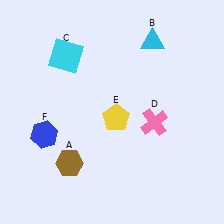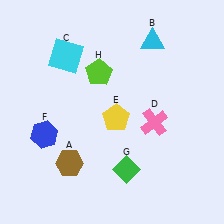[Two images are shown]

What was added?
A green diamond (G), a lime pentagon (H) were added in Image 2.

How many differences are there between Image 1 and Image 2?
There are 2 differences between the two images.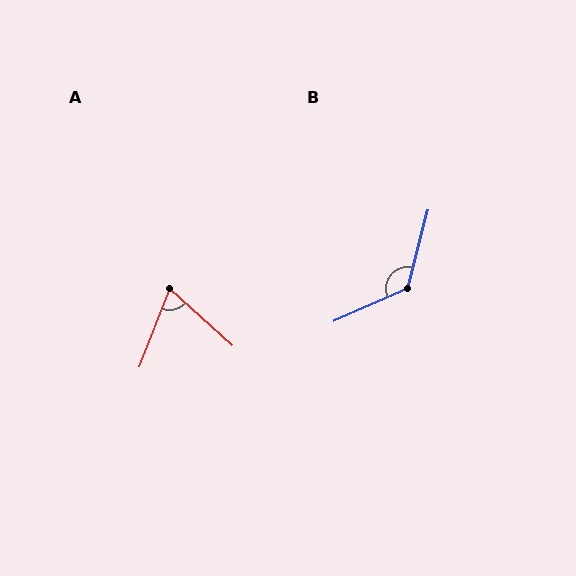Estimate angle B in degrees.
Approximately 129 degrees.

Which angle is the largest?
B, at approximately 129 degrees.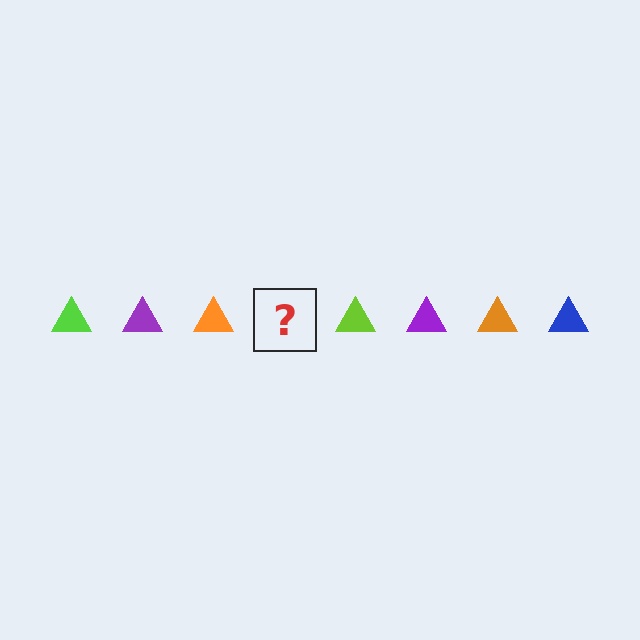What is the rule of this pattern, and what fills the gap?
The rule is that the pattern cycles through lime, purple, orange, blue triangles. The gap should be filled with a blue triangle.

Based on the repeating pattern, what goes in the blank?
The blank should be a blue triangle.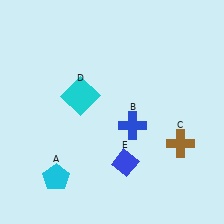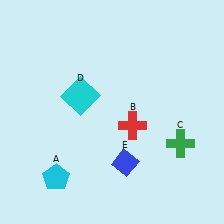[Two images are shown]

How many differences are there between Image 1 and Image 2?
There are 2 differences between the two images.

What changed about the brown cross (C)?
In Image 1, C is brown. In Image 2, it changed to green.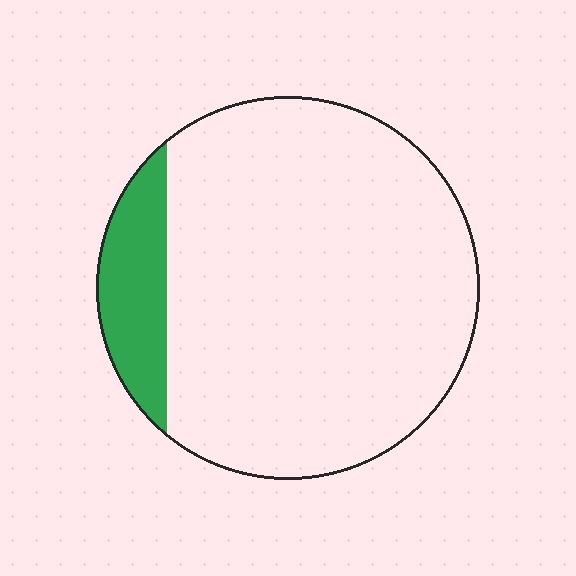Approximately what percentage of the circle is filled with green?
Approximately 15%.